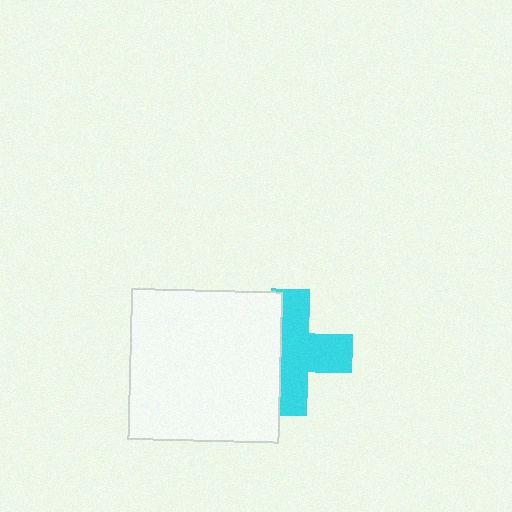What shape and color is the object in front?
The object in front is a white square.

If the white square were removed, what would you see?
You would see the complete cyan cross.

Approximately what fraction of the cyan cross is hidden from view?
Roughly 38% of the cyan cross is hidden behind the white square.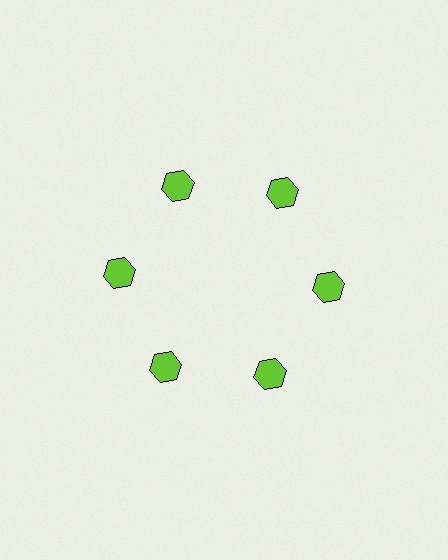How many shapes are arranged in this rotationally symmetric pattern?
There are 6 shapes, arranged in 6 groups of 1.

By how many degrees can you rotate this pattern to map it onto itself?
The pattern maps onto itself every 60 degrees of rotation.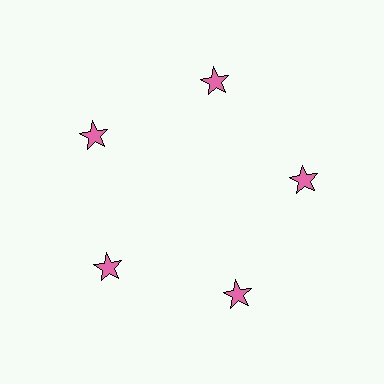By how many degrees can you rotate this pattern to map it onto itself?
The pattern maps onto itself every 72 degrees of rotation.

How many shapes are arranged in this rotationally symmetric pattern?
There are 5 shapes, arranged in 5 groups of 1.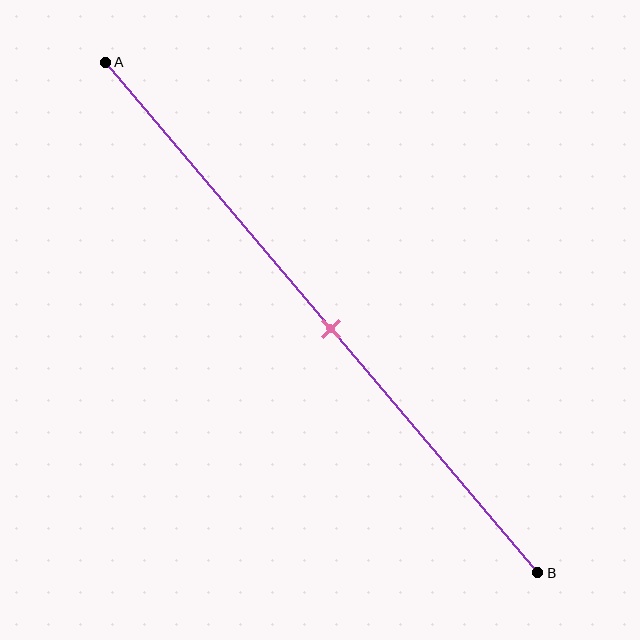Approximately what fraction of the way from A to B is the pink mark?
The pink mark is approximately 50% of the way from A to B.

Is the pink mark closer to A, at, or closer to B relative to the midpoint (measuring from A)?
The pink mark is approximately at the midpoint of segment AB.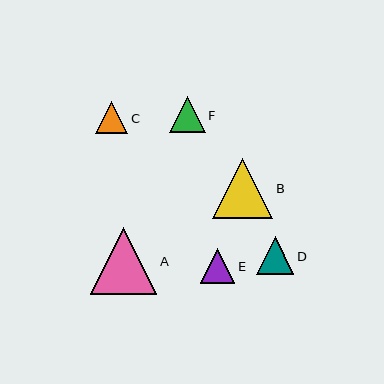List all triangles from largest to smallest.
From largest to smallest: A, B, D, F, E, C.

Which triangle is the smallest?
Triangle C is the smallest with a size of approximately 32 pixels.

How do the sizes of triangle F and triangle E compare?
Triangle F and triangle E are approximately the same size.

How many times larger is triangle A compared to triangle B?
Triangle A is approximately 1.1 times the size of triangle B.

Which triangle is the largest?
Triangle A is the largest with a size of approximately 67 pixels.